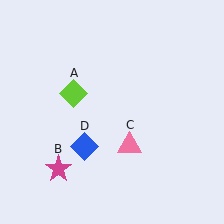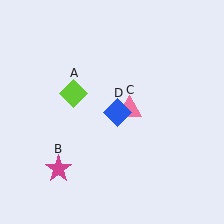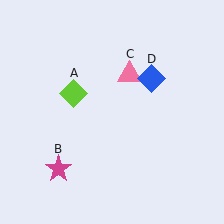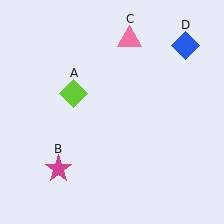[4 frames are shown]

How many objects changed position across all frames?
2 objects changed position: pink triangle (object C), blue diamond (object D).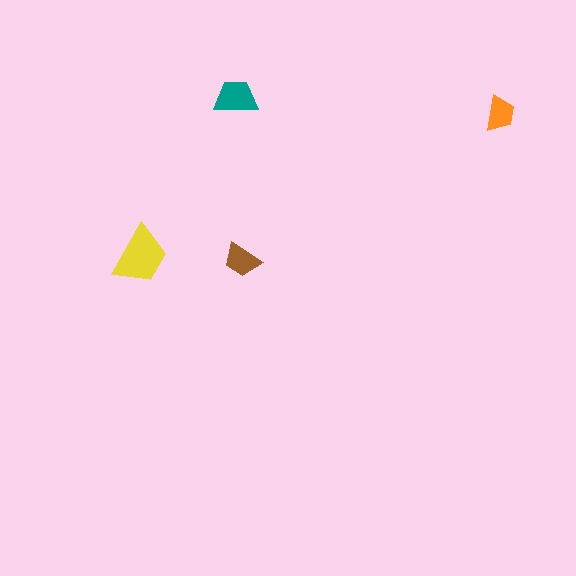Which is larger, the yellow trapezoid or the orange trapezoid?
The yellow one.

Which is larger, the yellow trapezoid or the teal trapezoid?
The yellow one.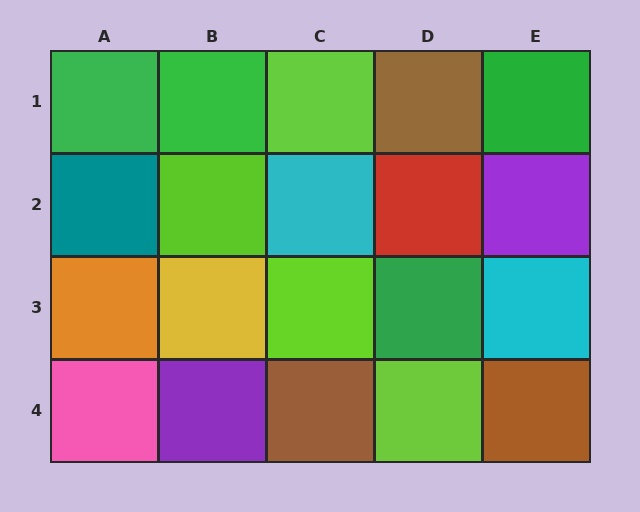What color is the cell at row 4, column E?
Brown.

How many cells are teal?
1 cell is teal.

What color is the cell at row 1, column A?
Green.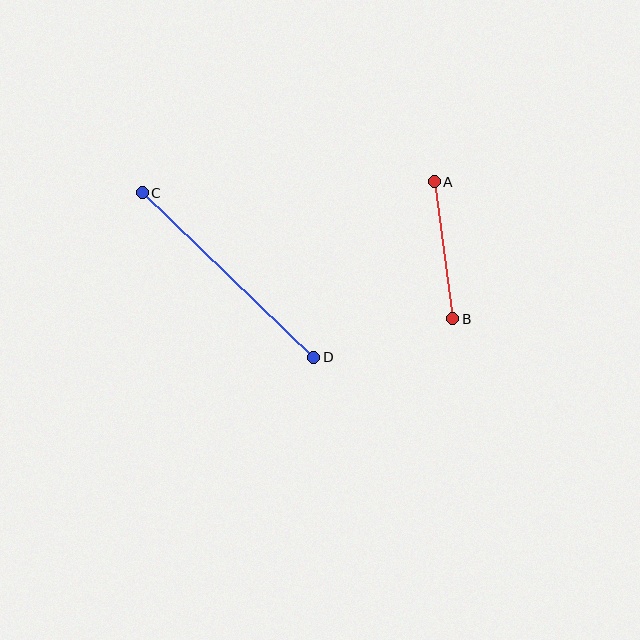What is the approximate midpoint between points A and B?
The midpoint is at approximately (444, 250) pixels.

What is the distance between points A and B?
The distance is approximately 138 pixels.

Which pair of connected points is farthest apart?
Points C and D are farthest apart.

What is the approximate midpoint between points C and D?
The midpoint is at approximately (228, 275) pixels.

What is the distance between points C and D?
The distance is approximately 237 pixels.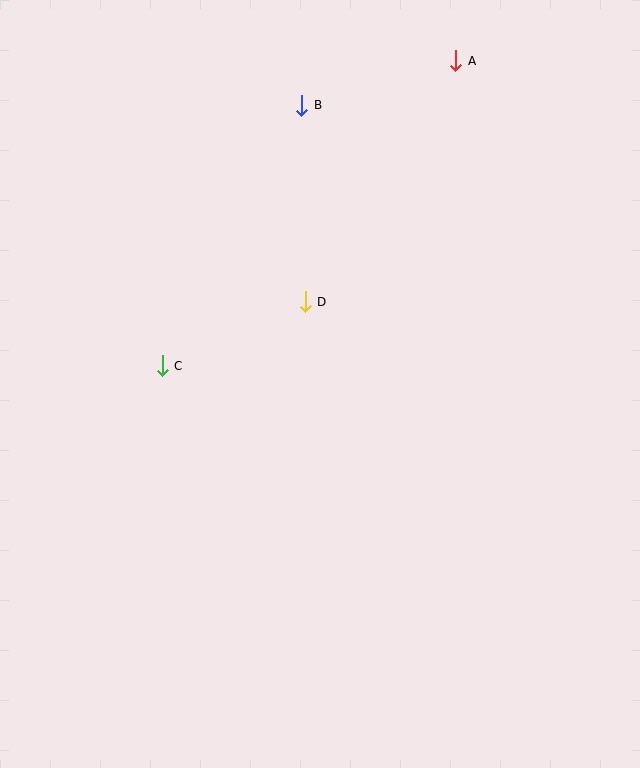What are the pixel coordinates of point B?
Point B is at (302, 105).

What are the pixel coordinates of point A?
Point A is at (456, 61).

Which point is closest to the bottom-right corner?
Point D is closest to the bottom-right corner.